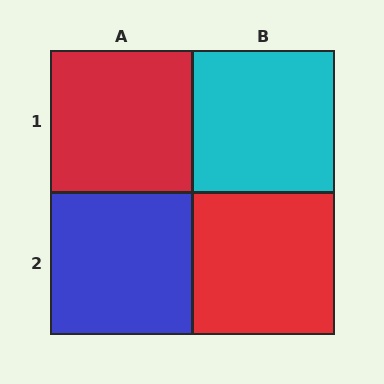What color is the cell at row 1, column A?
Red.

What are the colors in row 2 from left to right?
Blue, red.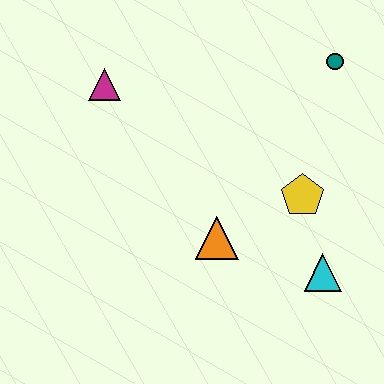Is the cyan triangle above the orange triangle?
No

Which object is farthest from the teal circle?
The magenta triangle is farthest from the teal circle.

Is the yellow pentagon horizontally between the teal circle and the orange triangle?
Yes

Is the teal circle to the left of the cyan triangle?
No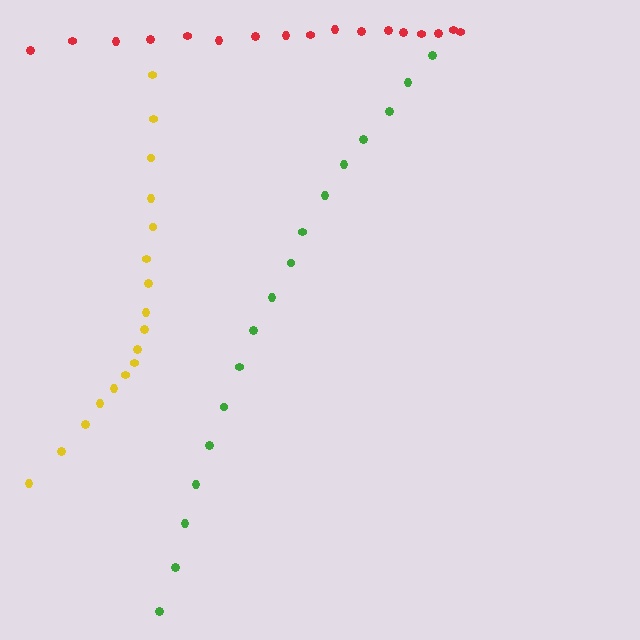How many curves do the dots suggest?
There are 3 distinct paths.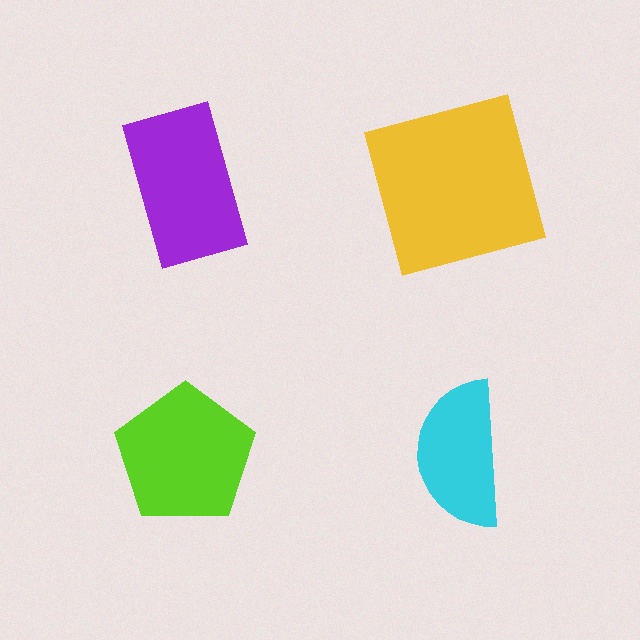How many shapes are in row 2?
2 shapes.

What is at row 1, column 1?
A purple rectangle.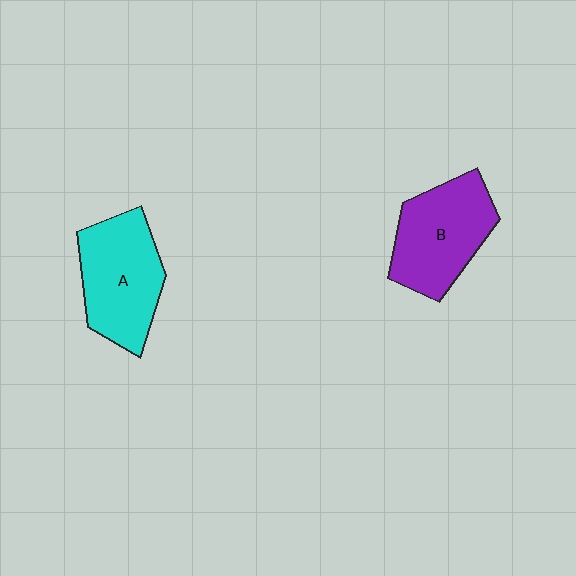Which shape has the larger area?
Shape A (cyan).